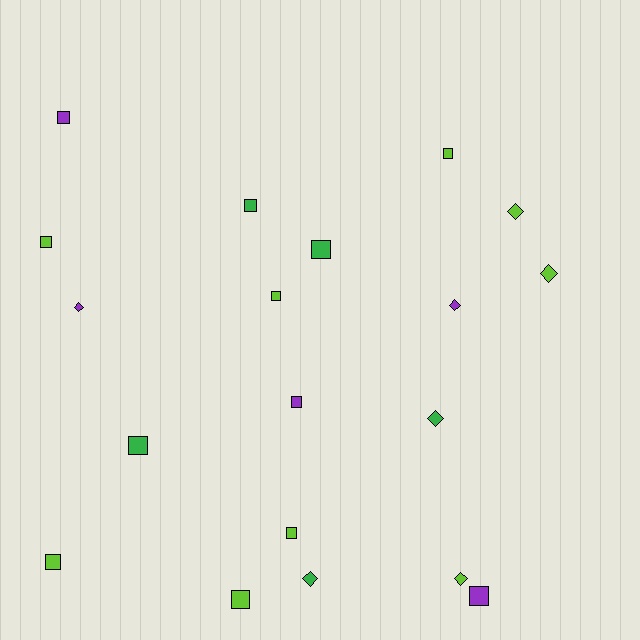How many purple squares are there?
There are 3 purple squares.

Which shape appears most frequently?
Square, with 12 objects.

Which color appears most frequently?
Lime, with 9 objects.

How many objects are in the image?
There are 19 objects.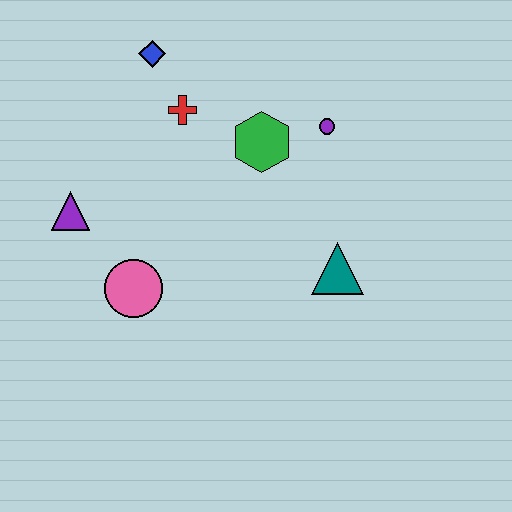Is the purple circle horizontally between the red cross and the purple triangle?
No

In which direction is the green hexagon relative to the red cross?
The green hexagon is to the right of the red cross.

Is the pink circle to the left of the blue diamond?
Yes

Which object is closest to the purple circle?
The green hexagon is closest to the purple circle.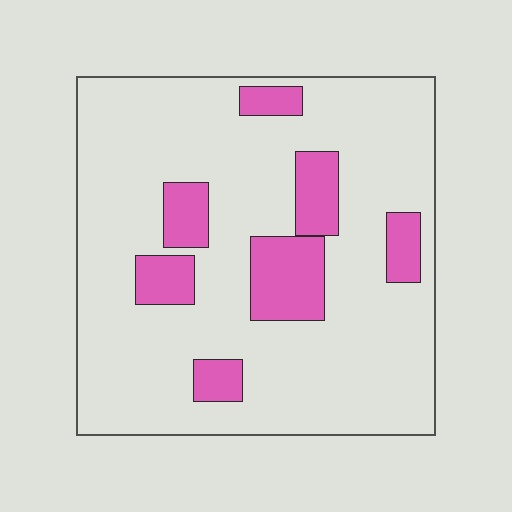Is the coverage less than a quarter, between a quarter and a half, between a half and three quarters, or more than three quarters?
Less than a quarter.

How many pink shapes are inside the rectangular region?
7.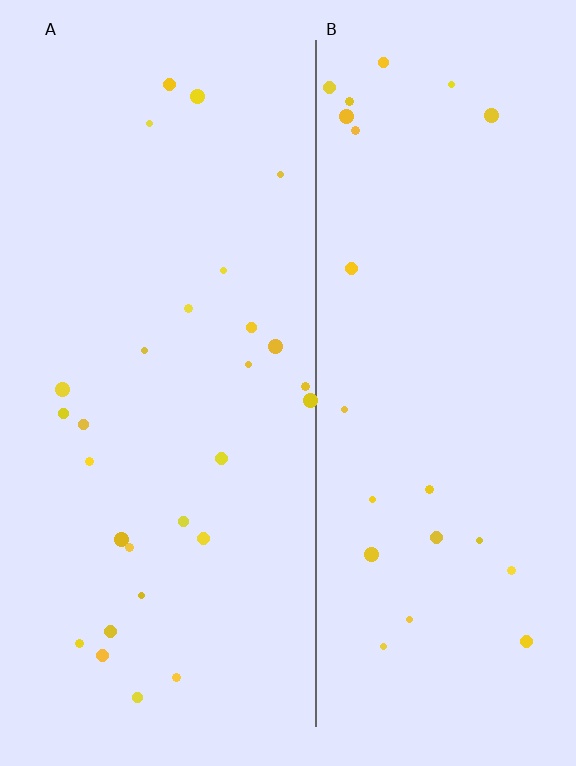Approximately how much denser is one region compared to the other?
Approximately 1.2× — region A over region B.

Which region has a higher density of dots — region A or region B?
A (the left).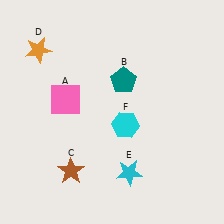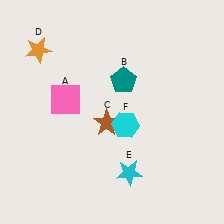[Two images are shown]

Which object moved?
The brown star (C) moved up.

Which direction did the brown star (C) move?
The brown star (C) moved up.